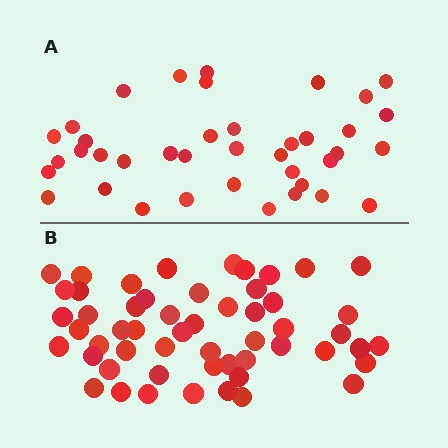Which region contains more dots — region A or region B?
Region B (the bottom region) has more dots.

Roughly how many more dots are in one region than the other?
Region B has approximately 15 more dots than region A.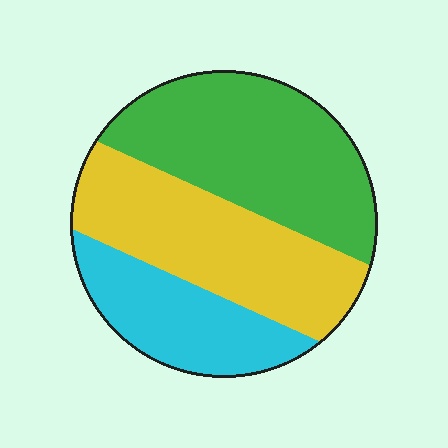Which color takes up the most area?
Green, at roughly 40%.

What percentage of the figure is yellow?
Yellow covers about 35% of the figure.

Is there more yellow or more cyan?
Yellow.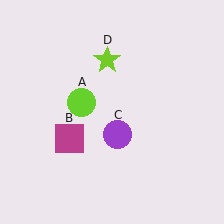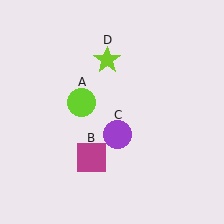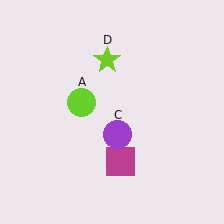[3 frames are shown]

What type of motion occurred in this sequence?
The magenta square (object B) rotated counterclockwise around the center of the scene.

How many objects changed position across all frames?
1 object changed position: magenta square (object B).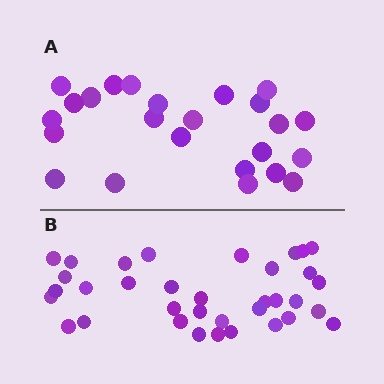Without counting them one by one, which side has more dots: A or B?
Region B (the bottom region) has more dots.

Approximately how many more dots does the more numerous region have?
Region B has roughly 12 or so more dots than region A.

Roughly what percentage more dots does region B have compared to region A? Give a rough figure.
About 45% more.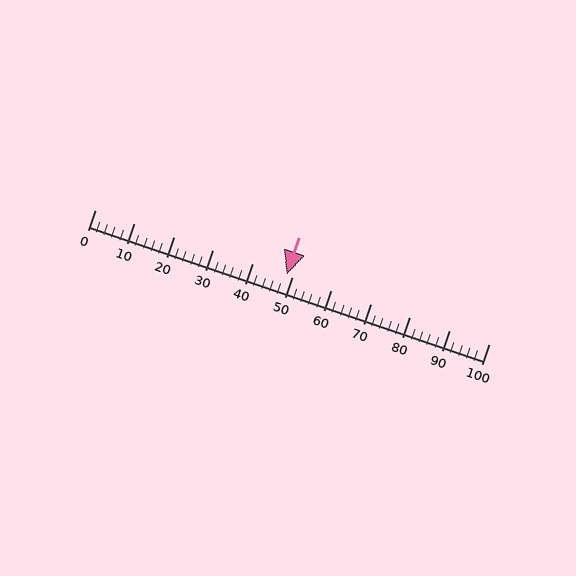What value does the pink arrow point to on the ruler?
The pink arrow points to approximately 49.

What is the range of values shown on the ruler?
The ruler shows values from 0 to 100.